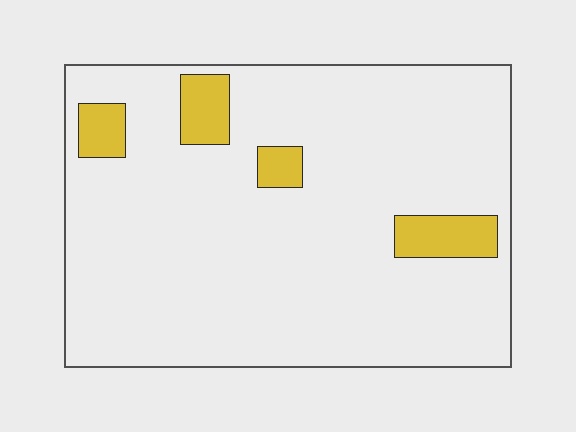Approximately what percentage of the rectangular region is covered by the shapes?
Approximately 10%.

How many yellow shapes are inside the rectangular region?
4.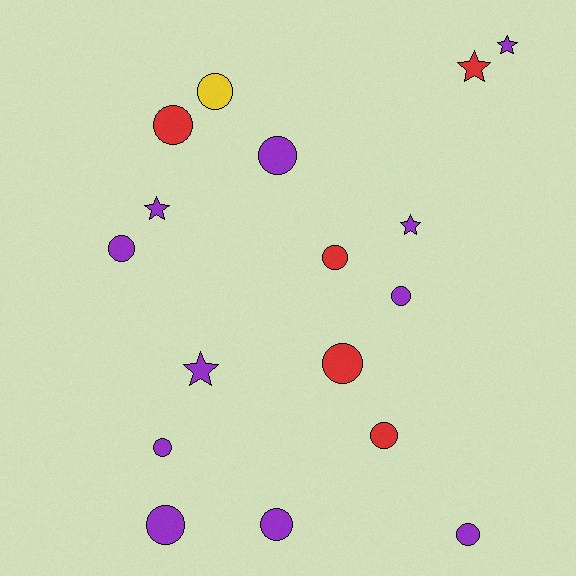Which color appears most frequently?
Purple, with 11 objects.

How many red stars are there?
There is 1 red star.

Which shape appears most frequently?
Circle, with 12 objects.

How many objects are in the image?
There are 17 objects.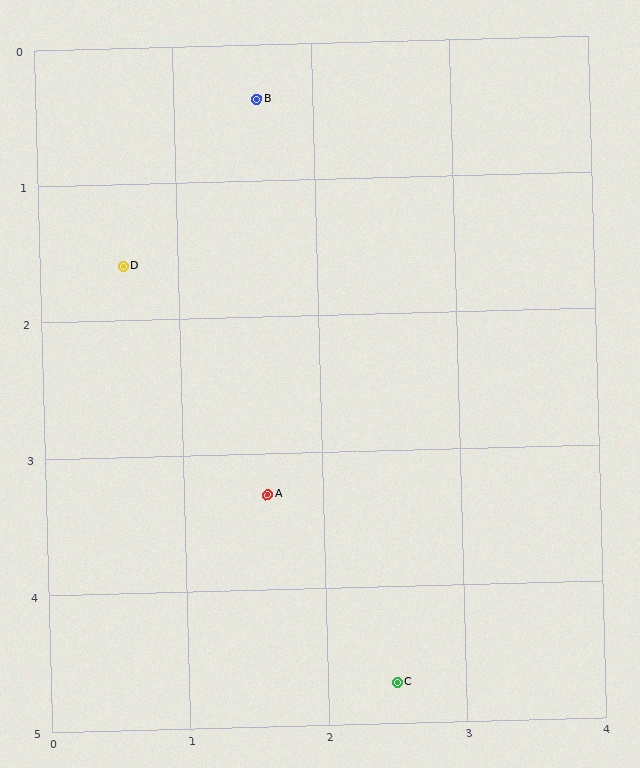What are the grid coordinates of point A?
Point A is at approximately (1.6, 3.3).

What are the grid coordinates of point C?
Point C is at approximately (2.5, 4.7).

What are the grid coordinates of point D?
Point D is at approximately (0.6, 1.6).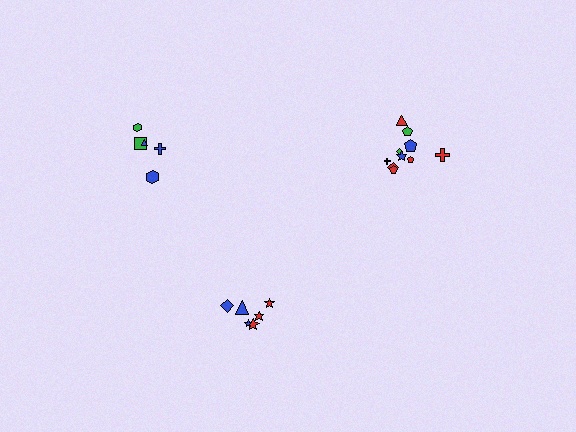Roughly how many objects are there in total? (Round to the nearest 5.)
Roughly 20 objects in total.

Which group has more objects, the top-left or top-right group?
The top-right group.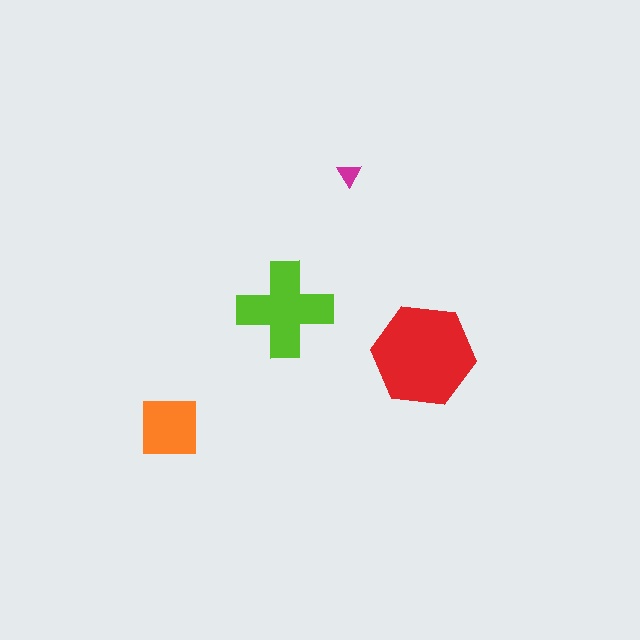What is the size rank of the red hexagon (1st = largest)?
1st.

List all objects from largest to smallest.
The red hexagon, the lime cross, the orange square, the magenta triangle.